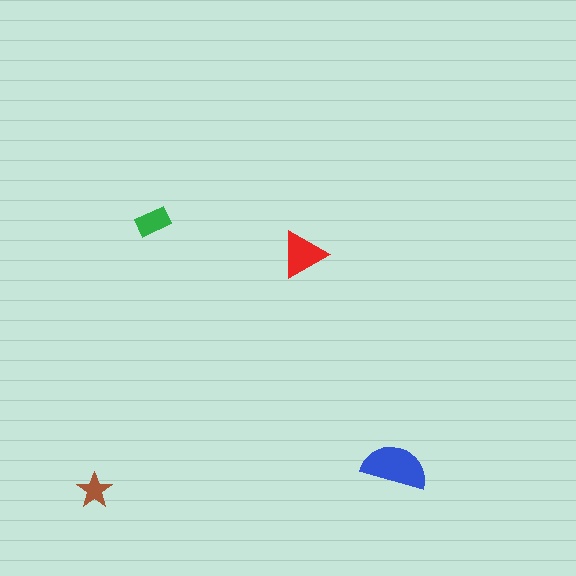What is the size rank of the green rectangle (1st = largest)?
3rd.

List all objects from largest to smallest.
The blue semicircle, the red triangle, the green rectangle, the brown star.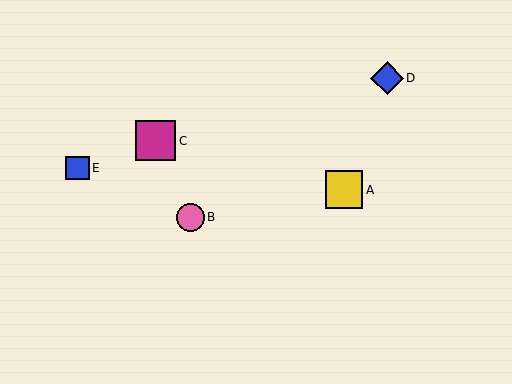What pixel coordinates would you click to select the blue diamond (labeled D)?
Click at (387, 78) to select the blue diamond D.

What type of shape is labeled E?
Shape E is a blue square.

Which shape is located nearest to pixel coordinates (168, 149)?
The magenta square (labeled C) at (156, 141) is nearest to that location.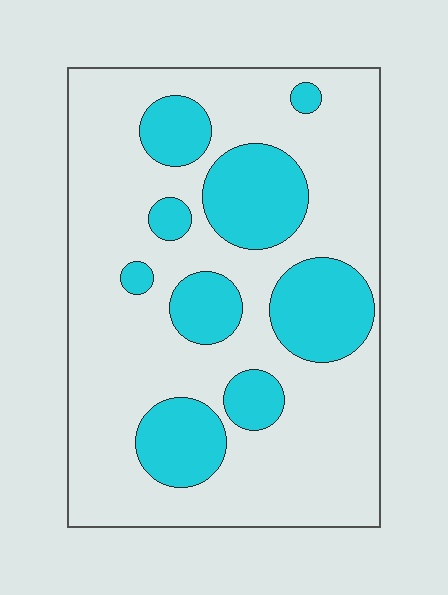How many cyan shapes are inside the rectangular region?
9.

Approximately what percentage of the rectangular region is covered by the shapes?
Approximately 25%.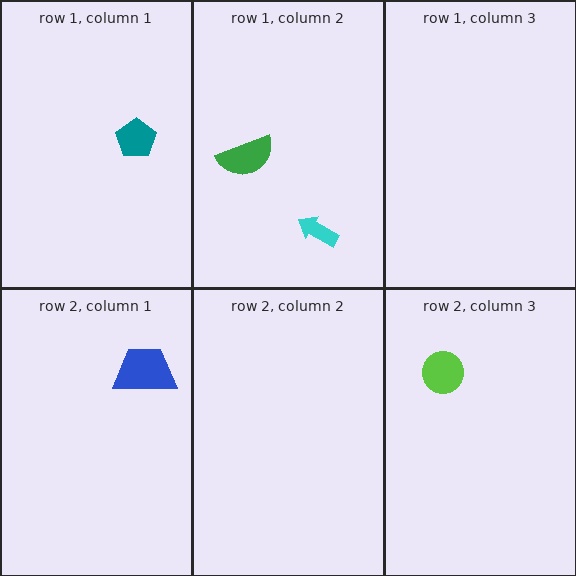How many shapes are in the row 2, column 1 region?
1.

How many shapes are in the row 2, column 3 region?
1.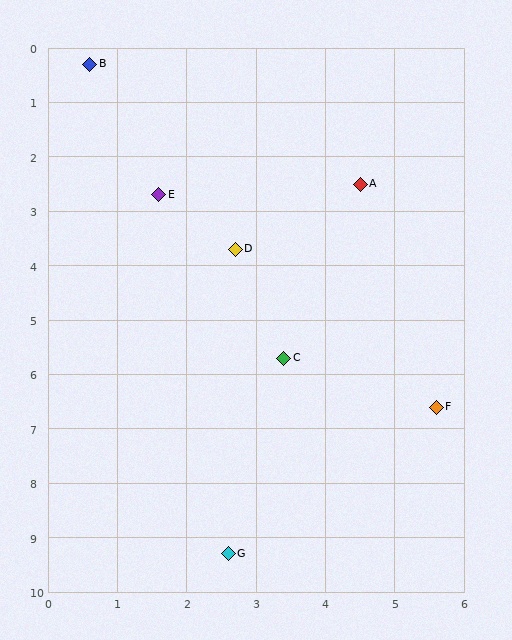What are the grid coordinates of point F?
Point F is at approximately (5.6, 6.6).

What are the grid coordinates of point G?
Point G is at approximately (2.6, 9.3).